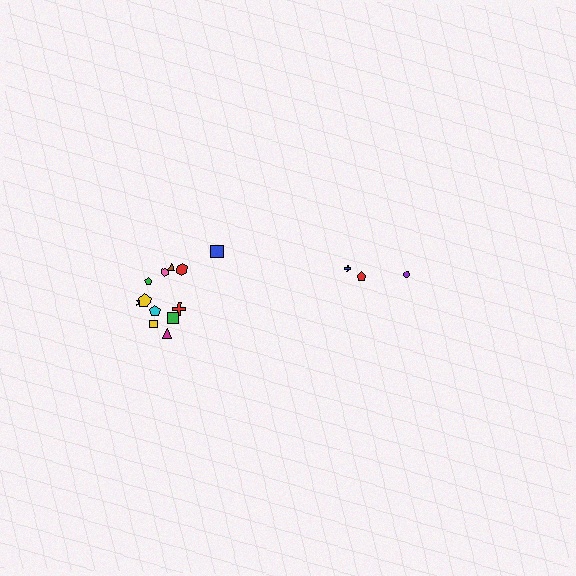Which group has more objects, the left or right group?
The left group.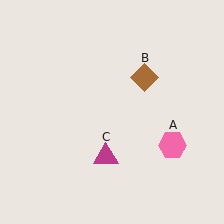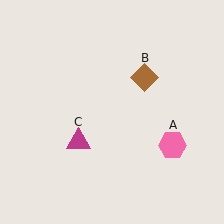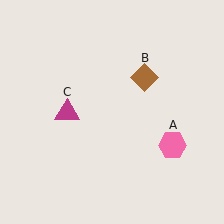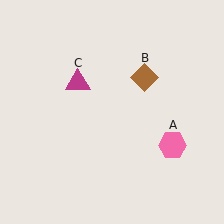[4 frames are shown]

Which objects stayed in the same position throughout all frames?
Pink hexagon (object A) and brown diamond (object B) remained stationary.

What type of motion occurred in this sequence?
The magenta triangle (object C) rotated clockwise around the center of the scene.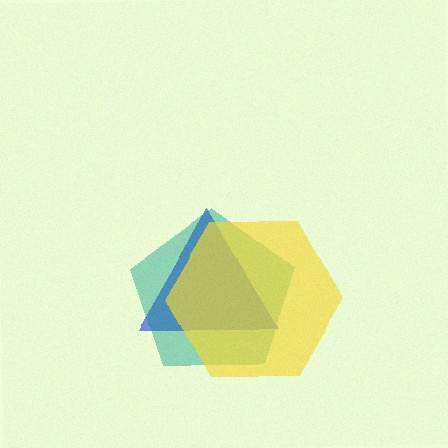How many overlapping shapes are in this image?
There are 3 overlapping shapes in the image.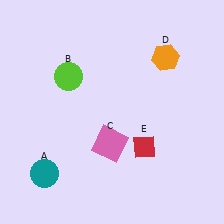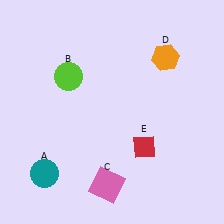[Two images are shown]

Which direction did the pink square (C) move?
The pink square (C) moved down.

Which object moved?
The pink square (C) moved down.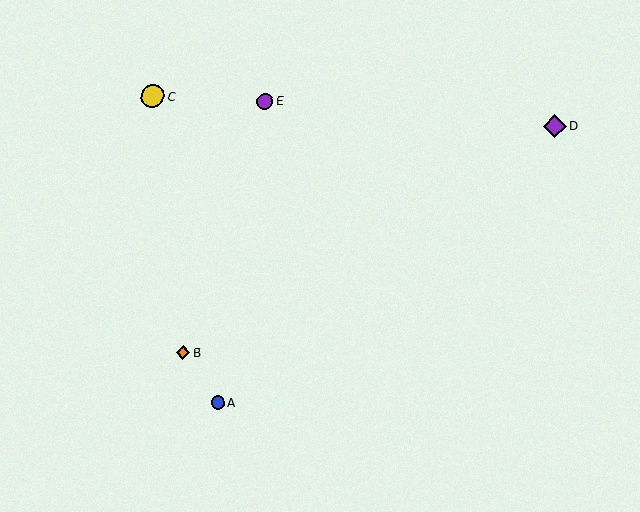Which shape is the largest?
The yellow circle (labeled C) is the largest.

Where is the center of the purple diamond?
The center of the purple diamond is at (555, 126).